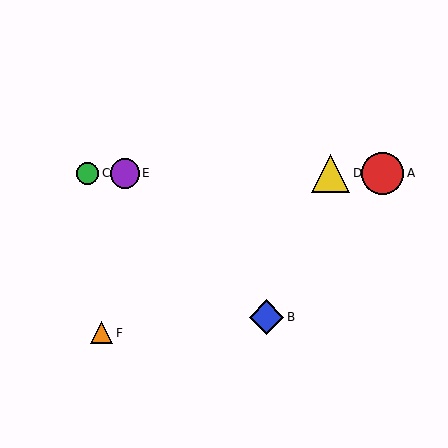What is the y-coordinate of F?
Object F is at y≈333.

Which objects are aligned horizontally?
Objects A, C, D, E are aligned horizontally.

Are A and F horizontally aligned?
No, A is at y≈173 and F is at y≈333.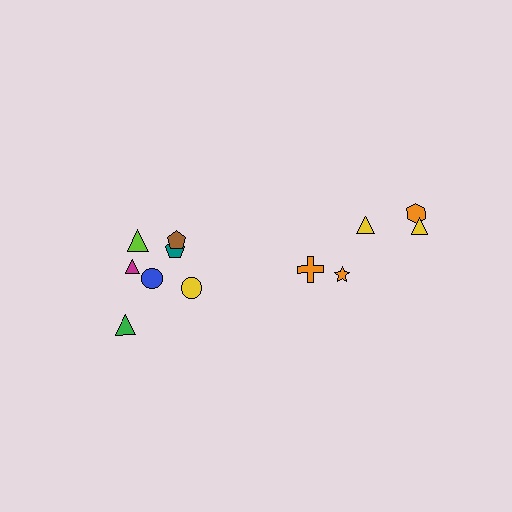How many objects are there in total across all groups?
There are 12 objects.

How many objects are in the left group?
There are 7 objects.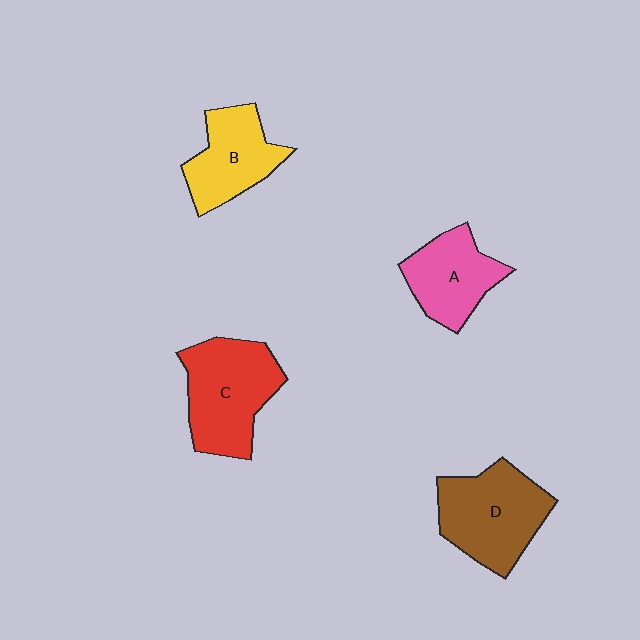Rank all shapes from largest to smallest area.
From largest to smallest: C (red), D (brown), B (yellow), A (pink).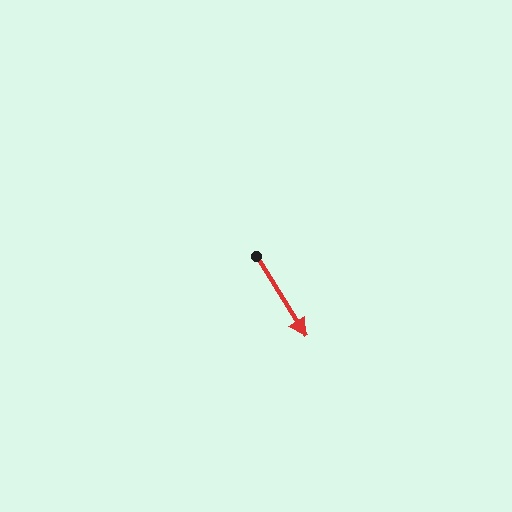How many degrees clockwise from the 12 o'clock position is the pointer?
Approximately 148 degrees.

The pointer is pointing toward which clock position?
Roughly 5 o'clock.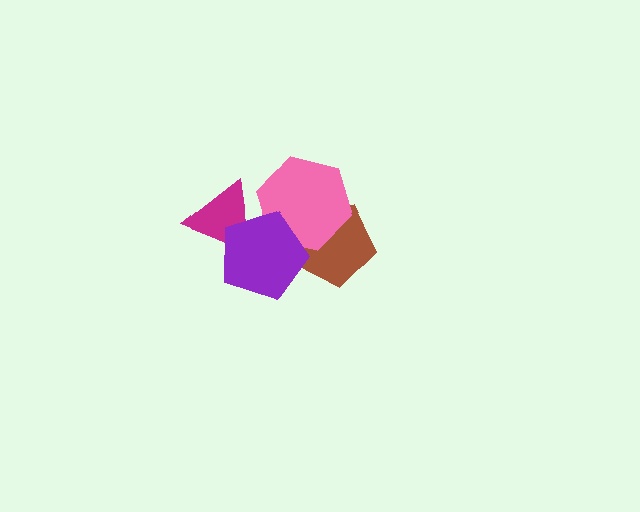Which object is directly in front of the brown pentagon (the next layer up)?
The pink hexagon is directly in front of the brown pentagon.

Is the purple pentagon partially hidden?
No, no other shape covers it.